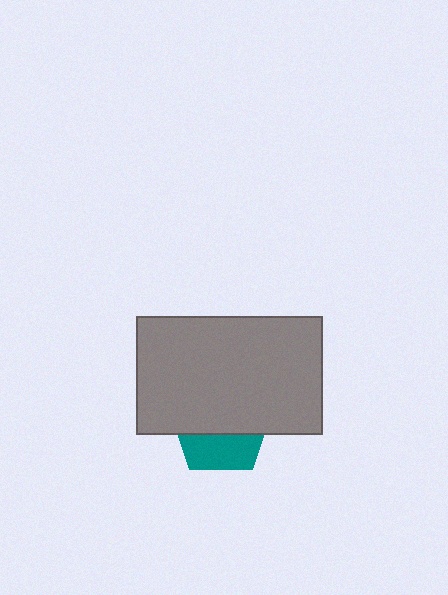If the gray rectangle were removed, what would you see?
You would see the complete teal pentagon.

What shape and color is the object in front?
The object in front is a gray rectangle.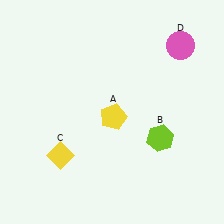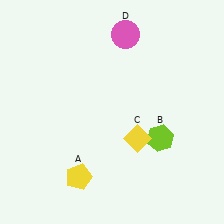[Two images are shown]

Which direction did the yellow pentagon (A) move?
The yellow pentagon (A) moved down.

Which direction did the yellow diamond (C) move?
The yellow diamond (C) moved right.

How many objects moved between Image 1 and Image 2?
3 objects moved between the two images.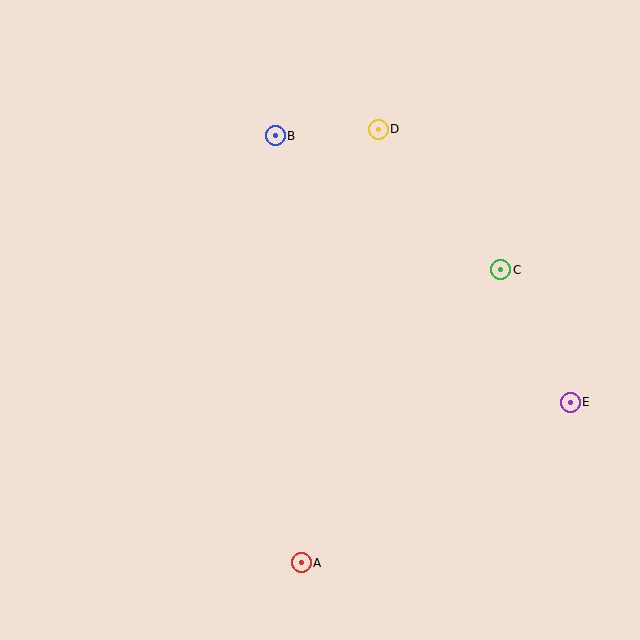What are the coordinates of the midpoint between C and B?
The midpoint between C and B is at (388, 203).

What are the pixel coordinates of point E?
Point E is at (570, 402).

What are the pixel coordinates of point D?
Point D is at (378, 129).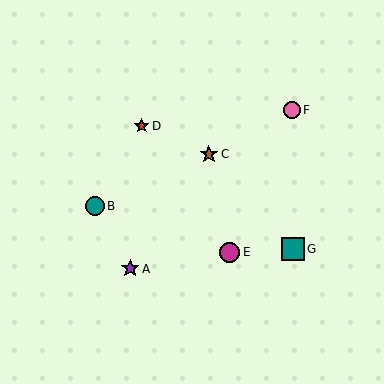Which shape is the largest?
The teal square (labeled G) is the largest.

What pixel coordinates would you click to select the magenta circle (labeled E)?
Click at (229, 252) to select the magenta circle E.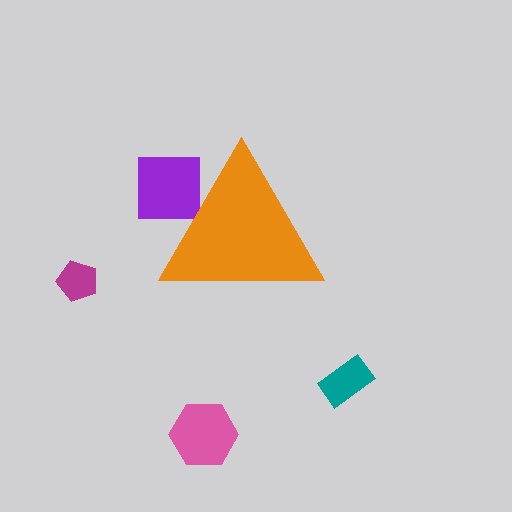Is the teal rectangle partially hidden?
No, the teal rectangle is fully visible.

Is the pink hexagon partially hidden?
No, the pink hexagon is fully visible.